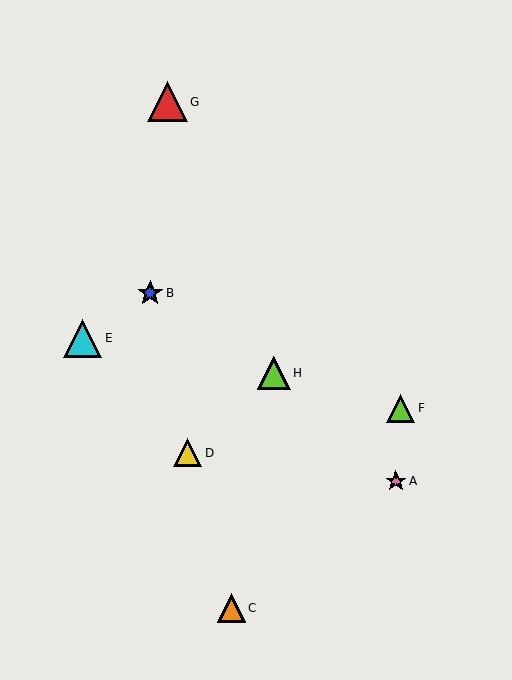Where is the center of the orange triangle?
The center of the orange triangle is at (231, 608).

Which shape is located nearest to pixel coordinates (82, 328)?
The cyan triangle (labeled E) at (82, 338) is nearest to that location.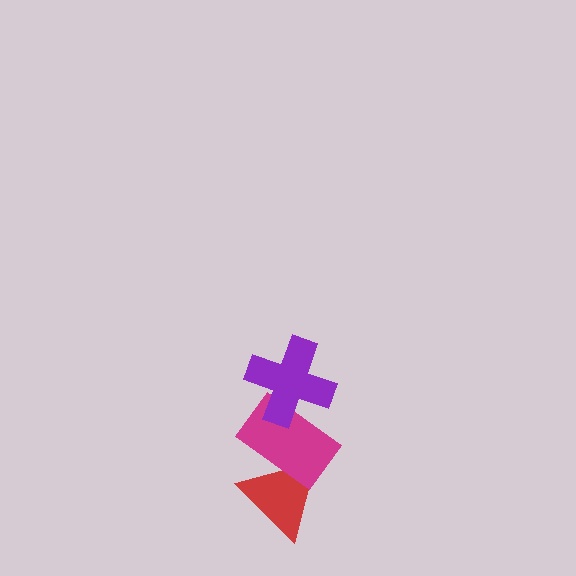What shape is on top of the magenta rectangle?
The purple cross is on top of the magenta rectangle.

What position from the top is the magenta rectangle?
The magenta rectangle is 2nd from the top.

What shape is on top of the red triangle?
The magenta rectangle is on top of the red triangle.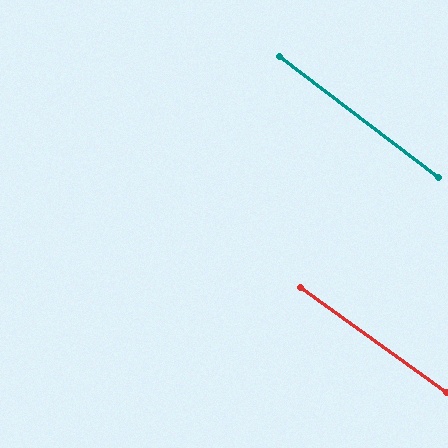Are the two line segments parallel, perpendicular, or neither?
Parallel — their directions differ by only 1.7°.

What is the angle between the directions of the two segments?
Approximately 2 degrees.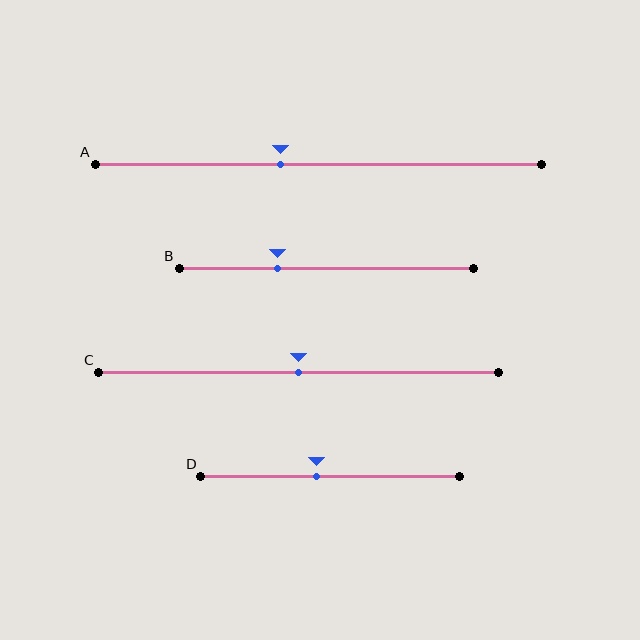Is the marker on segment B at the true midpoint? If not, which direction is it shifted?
No, the marker on segment B is shifted to the left by about 17% of the segment length.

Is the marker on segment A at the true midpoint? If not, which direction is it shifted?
No, the marker on segment A is shifted to the left by about 8% of the segment length.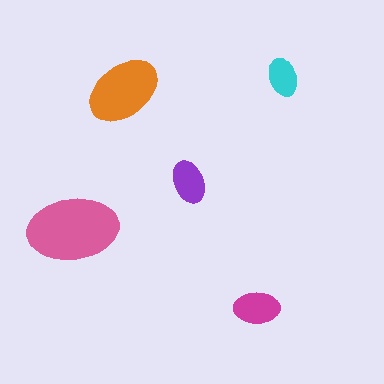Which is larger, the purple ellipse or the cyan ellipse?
The purple one.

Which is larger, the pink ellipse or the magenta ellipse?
The pink one.